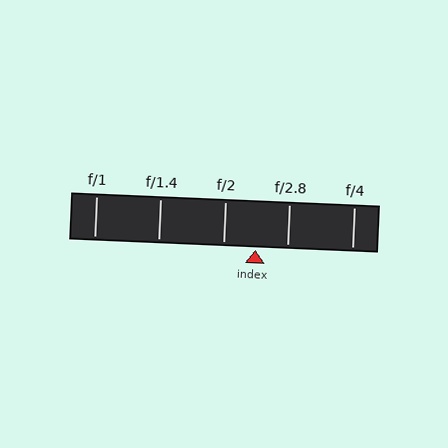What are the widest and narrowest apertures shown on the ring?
The widest aperture shown is f/1 and the narrowest is f/4.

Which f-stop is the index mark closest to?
The index mark is closest to f/2.8.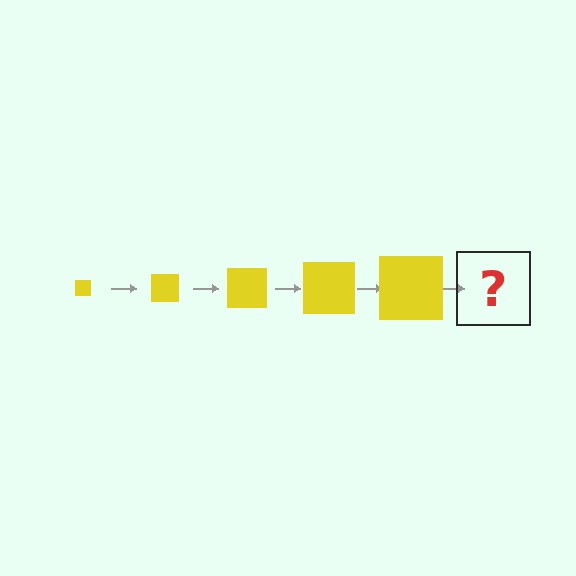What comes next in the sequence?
The next element should be a yellow square, larger than the previous one.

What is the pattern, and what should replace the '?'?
The pattern is that the square gets progressively larger each step. The '?' should be a yellow square, larger than the previous one.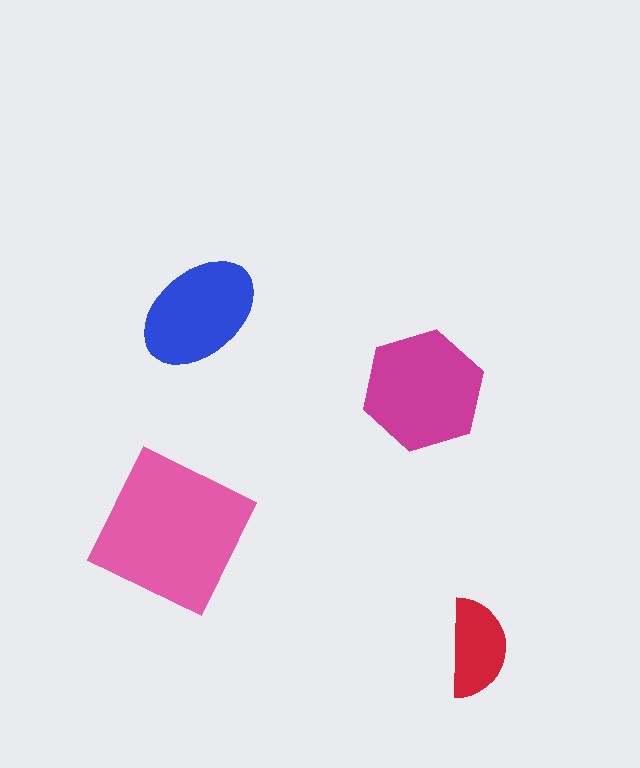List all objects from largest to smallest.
The pink square, the magenta hexagon, the blue ellipse, the red semicircle.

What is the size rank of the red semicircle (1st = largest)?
4th.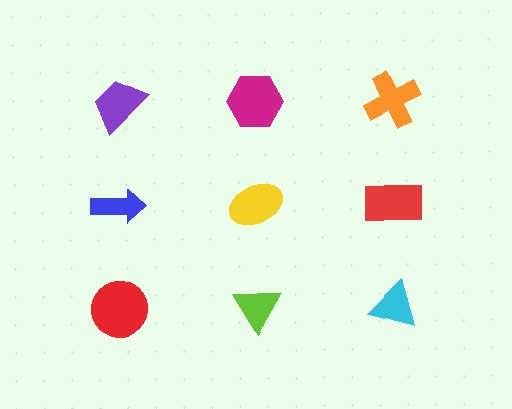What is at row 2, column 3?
A red rectangle.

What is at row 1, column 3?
An orange cross.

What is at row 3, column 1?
A red circle.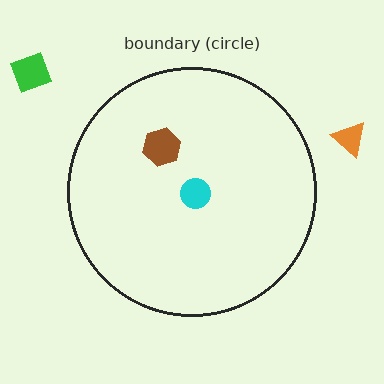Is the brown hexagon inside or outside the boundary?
Inside.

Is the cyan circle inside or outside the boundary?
Inside.